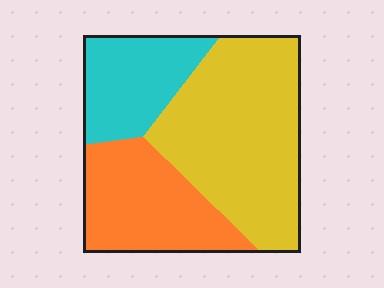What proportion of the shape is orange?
Orange takes up about one quarter (1/4) of the shape.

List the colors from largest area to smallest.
From largest to smallest: yellow, orange, cyan.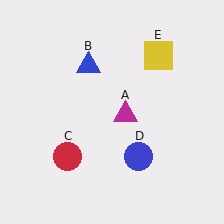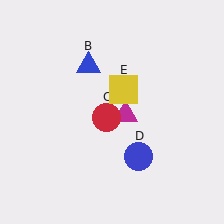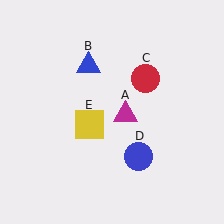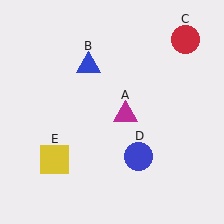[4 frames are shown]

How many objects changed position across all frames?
2 objects changed position: red circle (object C), yellow square (object E).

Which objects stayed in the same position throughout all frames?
Magenta triangle (object A) and blue triangle (object B) and blue circle (object D) remained stationary.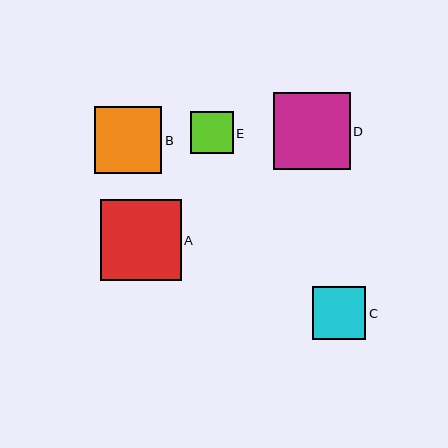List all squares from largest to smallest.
From largest to smallest: A, D, B, C, E.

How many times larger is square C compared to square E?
Square C is approximately 1.3 times the size of square E.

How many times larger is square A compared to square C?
Square A is approximately 1.5 times the size of square C.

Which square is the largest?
Square A is the largest with a size of approximately 81 pixels.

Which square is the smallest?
Square E is the smallest with a size of approximately 42 pixels.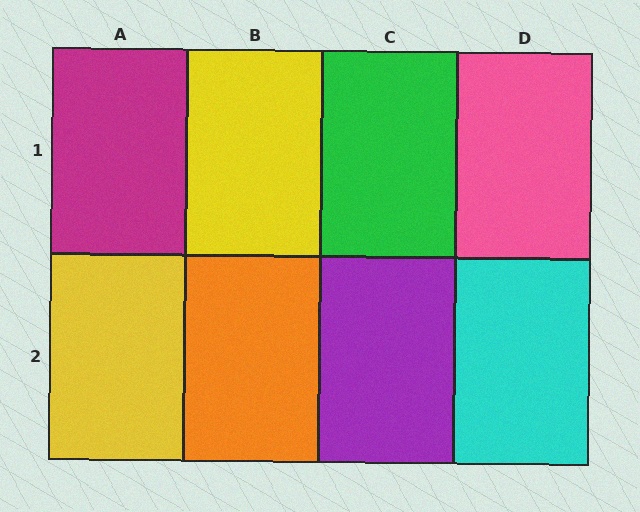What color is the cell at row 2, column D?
Cyan.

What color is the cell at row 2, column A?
Yellow.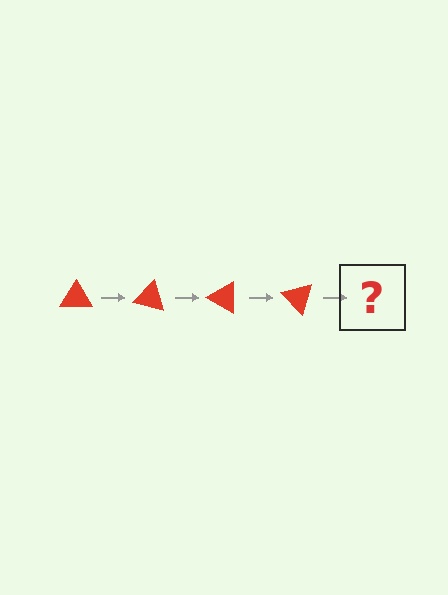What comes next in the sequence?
The next element should be a red triangle rotated 60 degrees.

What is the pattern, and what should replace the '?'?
The pattern is that the triangle rotates 15 degrees each step. The '?' should be a red triangle rotated 60 degrees.